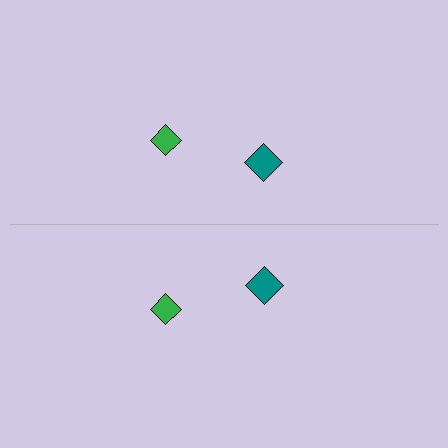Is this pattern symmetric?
Yes, this pattern has bilateral (reflection) symmetry.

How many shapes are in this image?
There are 4 shapes in this image.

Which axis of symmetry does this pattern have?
The pattern has a horizontal axis of symmetry running through the center of the image.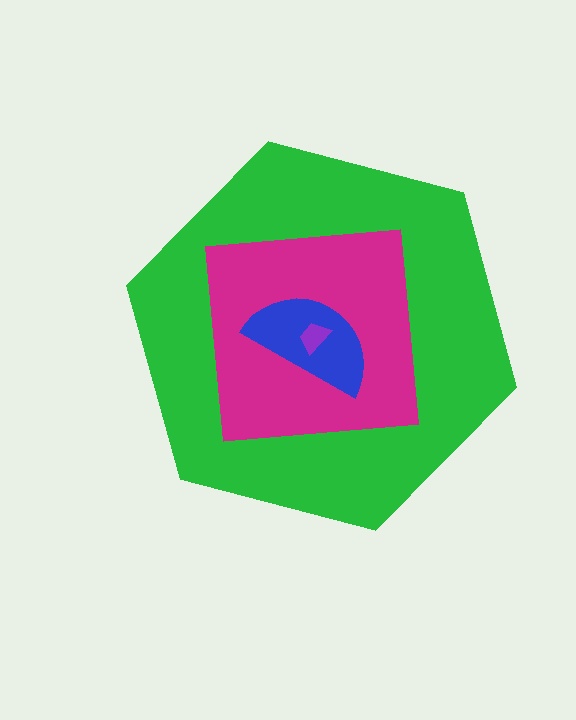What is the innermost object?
The purple trapezoid.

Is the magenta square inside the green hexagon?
Yes.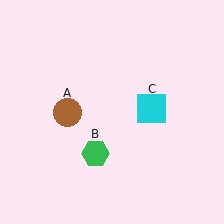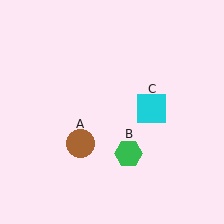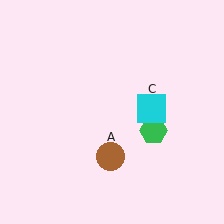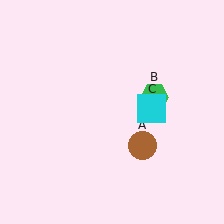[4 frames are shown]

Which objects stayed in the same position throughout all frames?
Cyan square (object C) remained stationary.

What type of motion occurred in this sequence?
The brown circle (object A), green hexagon (object B) rotated counterclockwise around the center of the scene.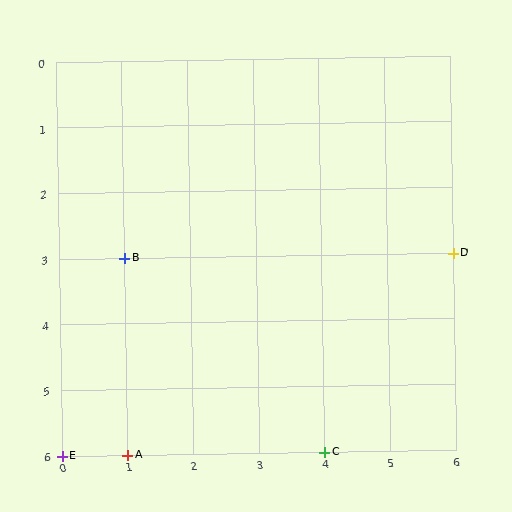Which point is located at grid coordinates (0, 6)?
Point E is at (0, 6).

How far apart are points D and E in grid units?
Points D and E are 6 columns and 3 rows apart (about 6.7 grid units diagonally).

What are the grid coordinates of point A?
Point A is at grid coordinates (1, 6).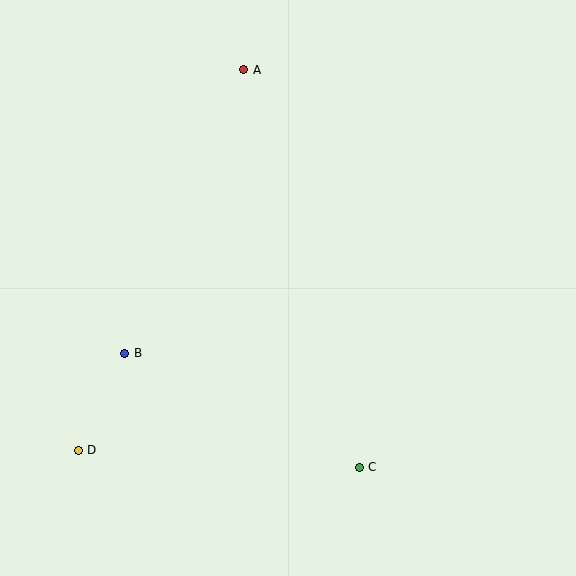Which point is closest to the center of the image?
Point B at (125, 353) is closest to the center.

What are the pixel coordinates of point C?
Point C is at (359, 467).